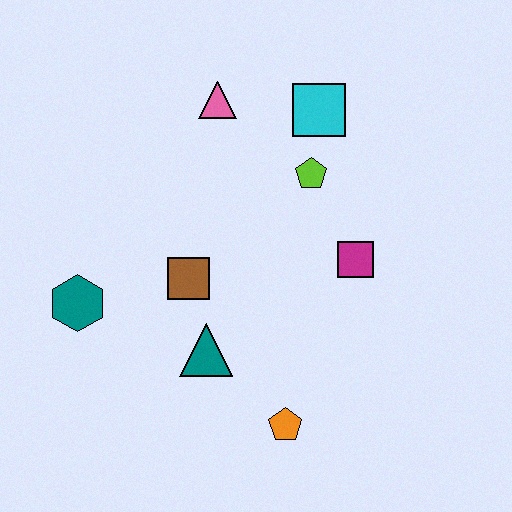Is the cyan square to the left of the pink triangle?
No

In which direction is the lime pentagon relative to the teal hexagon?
The lime pentagon is to the right of the teal hexagon.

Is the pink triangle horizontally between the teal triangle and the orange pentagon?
Yes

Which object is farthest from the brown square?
The cyan square is farthest from the brown square.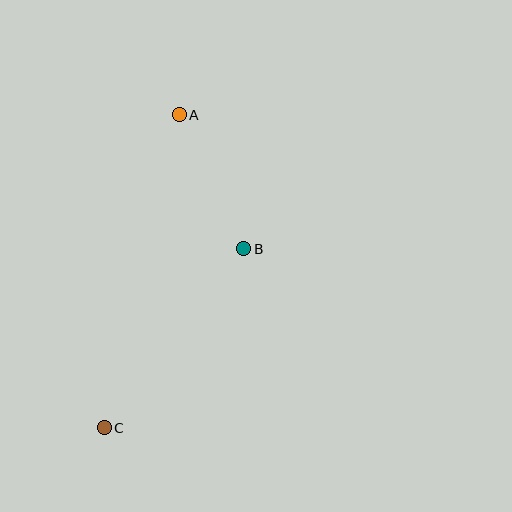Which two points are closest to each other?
Points A and B are closest to each other.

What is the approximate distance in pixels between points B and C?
The distance between B and C is approximately 227 pixels.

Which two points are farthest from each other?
Points A and C are farthest from each other.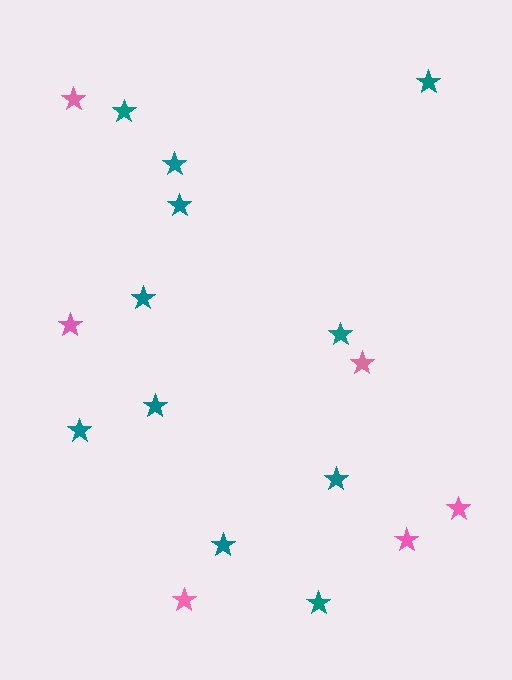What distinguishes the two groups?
There are 2 groups: one group of pink stars (6) and one group of teal stars (11).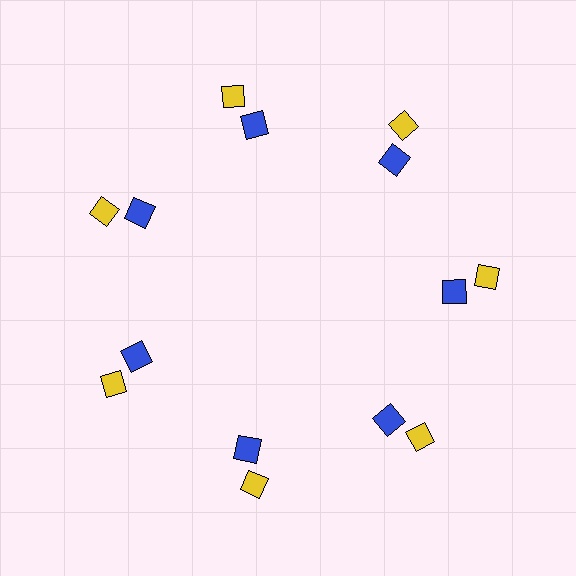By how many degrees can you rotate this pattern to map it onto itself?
The pattern maps onto itself every 51 degrees of rotation.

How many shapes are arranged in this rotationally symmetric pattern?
There are 14 shapes, arranged in 7 groups of 2.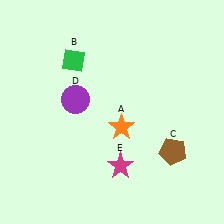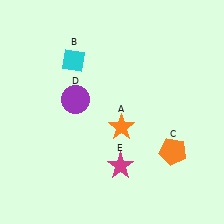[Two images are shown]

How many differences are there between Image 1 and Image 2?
There are 2 differences between the two images.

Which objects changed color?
B changed from green to cyan. C changed from brown to orange.